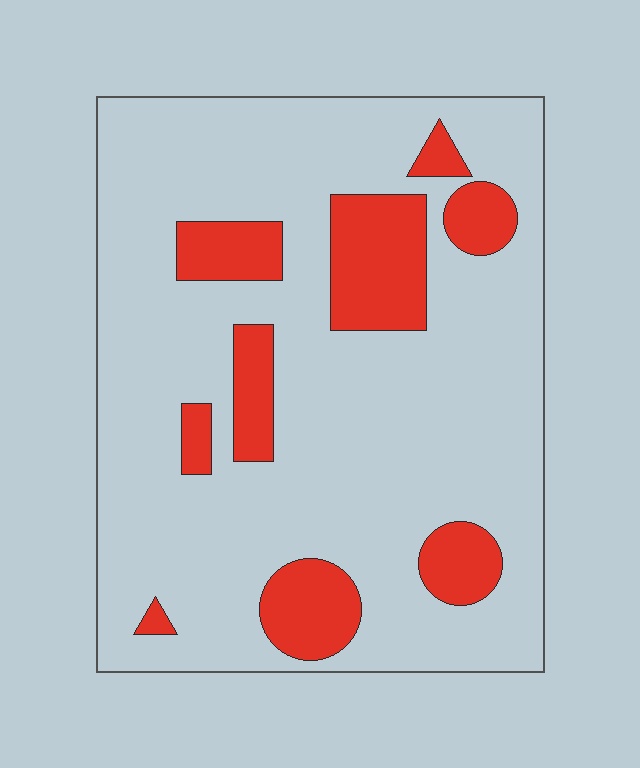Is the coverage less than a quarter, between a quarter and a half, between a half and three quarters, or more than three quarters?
Less than a quarter.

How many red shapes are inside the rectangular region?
9.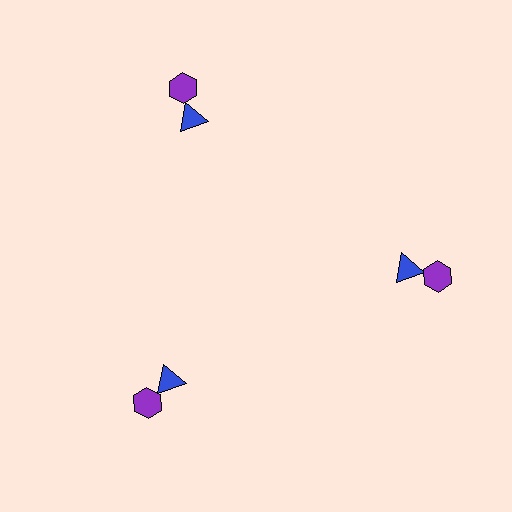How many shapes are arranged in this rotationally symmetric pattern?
There are 6 shapes, arranged in 3 groups of 2.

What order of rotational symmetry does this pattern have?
This pattern has 3-fold rotational symmetry.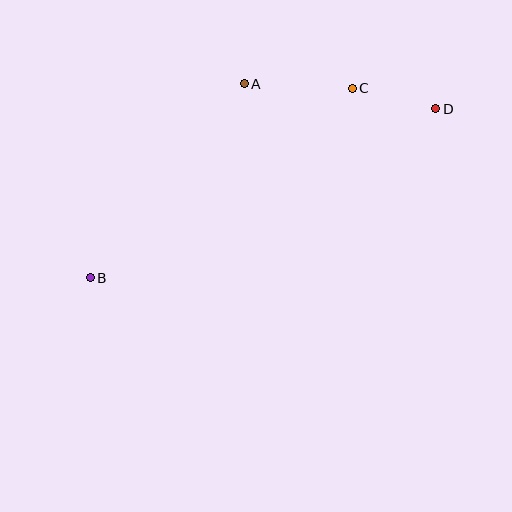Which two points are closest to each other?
Points C and D are closest to each other.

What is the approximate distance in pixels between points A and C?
The distance between A and C is approximately 108 pixels.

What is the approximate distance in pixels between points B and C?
The distance between B and C is approximately 323 pixels.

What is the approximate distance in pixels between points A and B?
The distance between A and B is approximately 248 pixels.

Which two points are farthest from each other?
Points B and D are farthest from each other.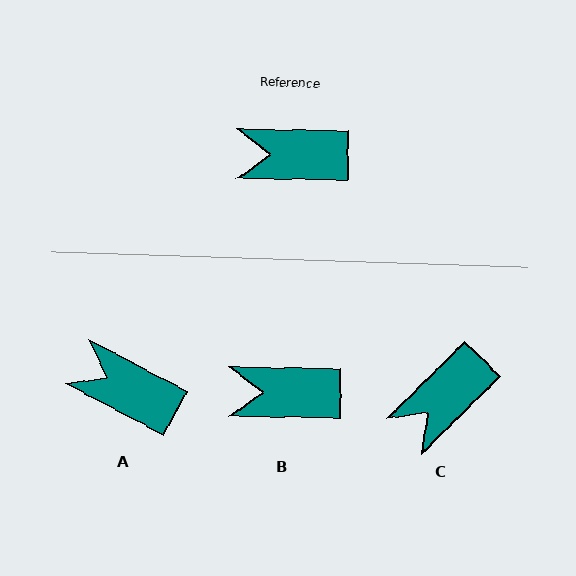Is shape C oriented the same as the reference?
No, it is off by about 45 degrees.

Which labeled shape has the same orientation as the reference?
B.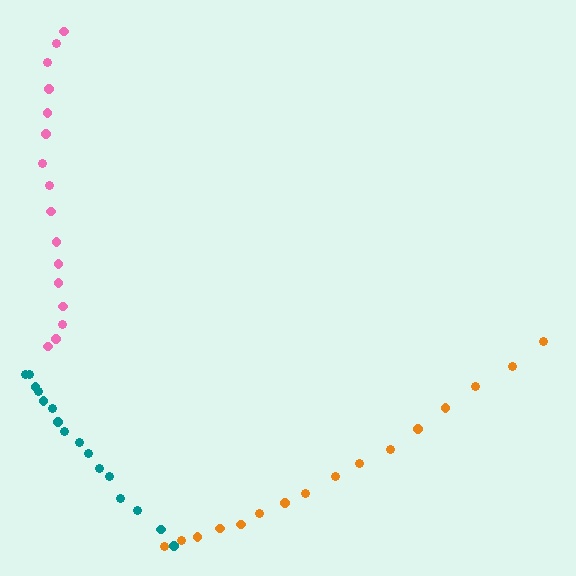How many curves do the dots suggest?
There are 3 distinct paths.